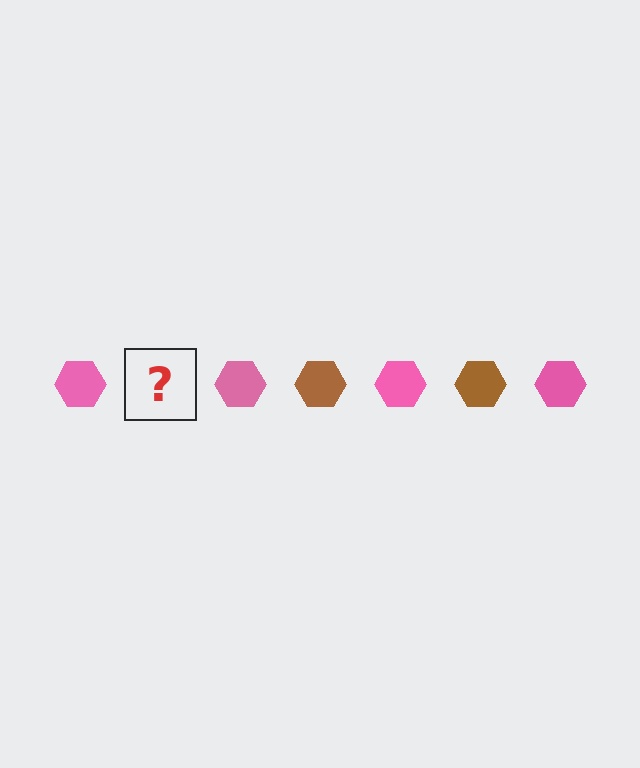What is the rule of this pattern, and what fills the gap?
The rule is that the pattern cycles through pink, brown hexagons. The gap should be filled with a brown hexagon.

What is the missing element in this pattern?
The missing element is a brown hexagon.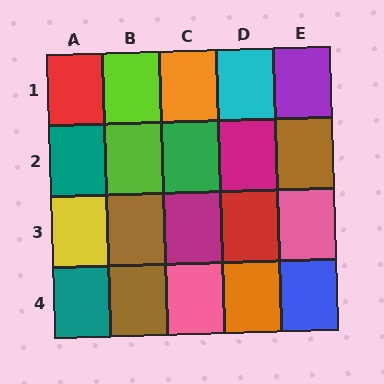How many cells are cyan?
1 cell is cyan.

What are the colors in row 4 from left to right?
Teal, brown, pink, orange, blue.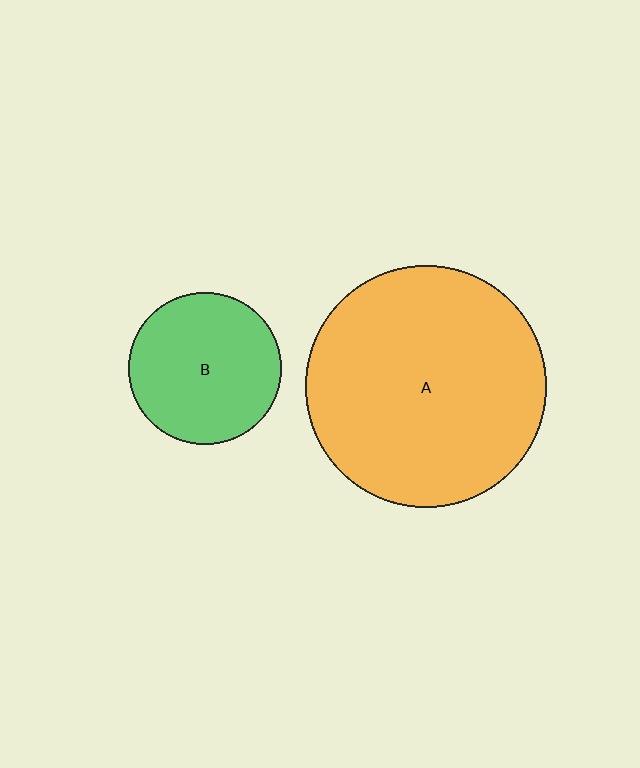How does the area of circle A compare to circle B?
Approximately 2.5 times.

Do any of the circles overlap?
No, none of the circles overlap.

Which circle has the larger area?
Circle A (orange).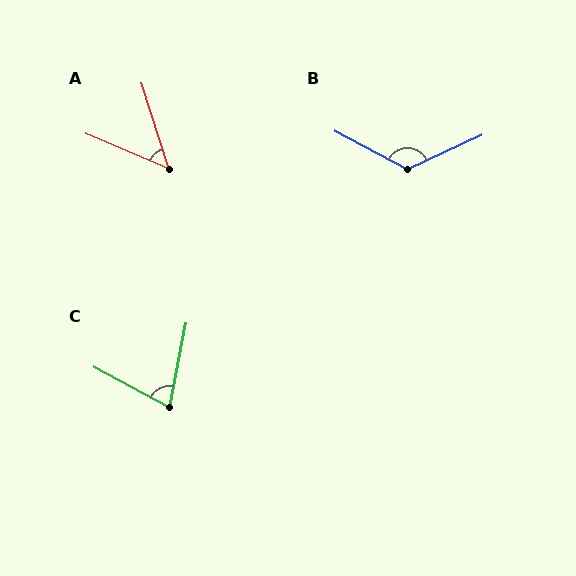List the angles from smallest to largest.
A (49°), C (73°), B (127°).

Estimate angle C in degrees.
Approximately 73 degrees.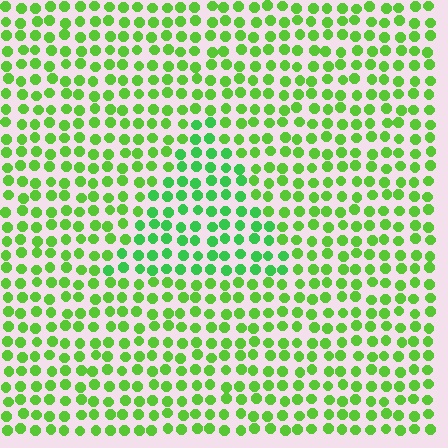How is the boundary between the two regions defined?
The boundary is defined purely by a slight shift in hue (about 24 degrees). Spacing, size, and orientation are identical on both sides.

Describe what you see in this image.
The image is filled with small lime elements in a uniform arrangement. A triangle-shaped region is visible where the elements are tinted to a slightly different hue, forming a subtle color boundary.